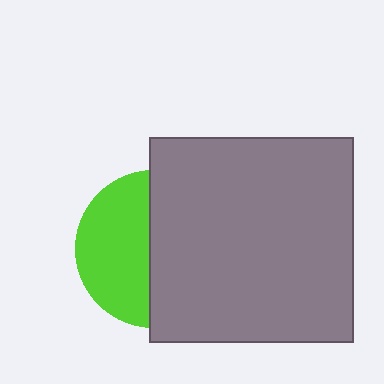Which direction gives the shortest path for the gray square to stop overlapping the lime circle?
Moving right gives the shortest separation.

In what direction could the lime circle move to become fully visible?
The lime circle could move left. That would shift it out from behind the gray square entirely.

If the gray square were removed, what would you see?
You would see the complete lime circle.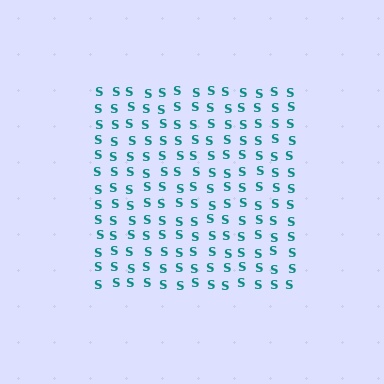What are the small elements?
The small elements are letter S's.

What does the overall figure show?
The overall figure shows a square.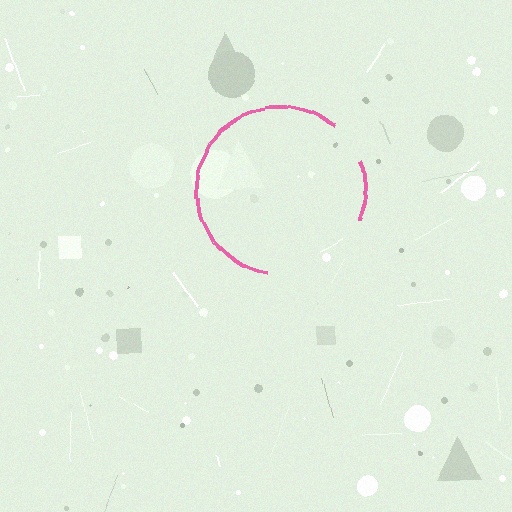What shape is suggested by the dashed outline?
The dashed outline suggests a circle.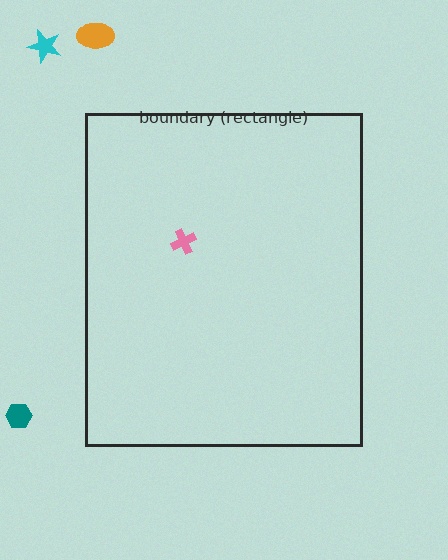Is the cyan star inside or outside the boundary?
Outside.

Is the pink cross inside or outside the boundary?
Inside.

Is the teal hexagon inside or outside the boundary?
Outside.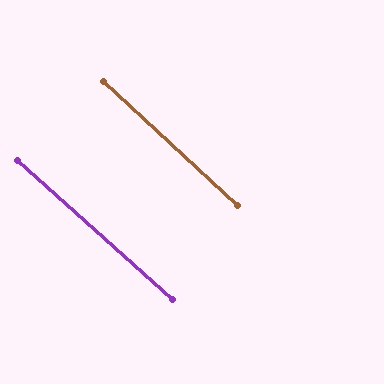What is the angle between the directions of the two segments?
Approximately 1 degree.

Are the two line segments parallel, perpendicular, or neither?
Parallel — their directions differ by only 1.1°.